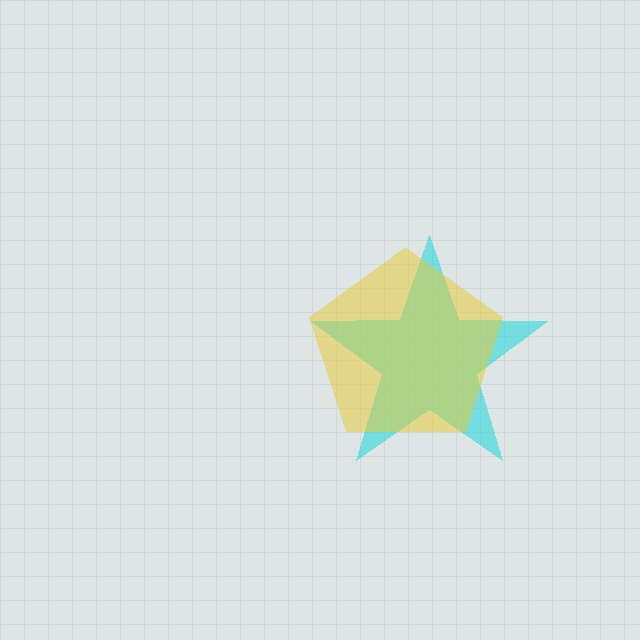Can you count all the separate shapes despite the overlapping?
Yes, there are 2 separate shapes.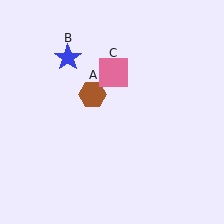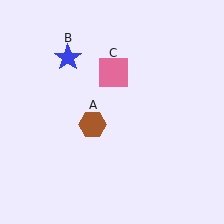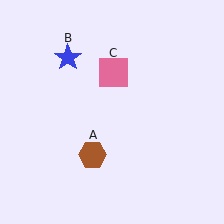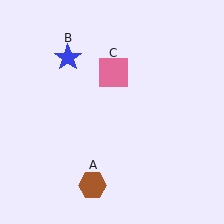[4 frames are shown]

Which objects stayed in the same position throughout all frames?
Blue star (object B) and pink square (object C) remained stationary.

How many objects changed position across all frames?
1 object changed position: brown hexagon (object A).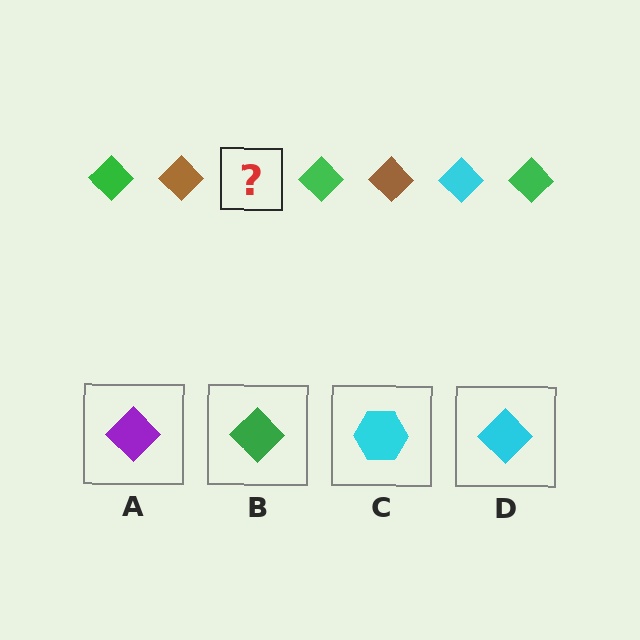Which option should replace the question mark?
Option D.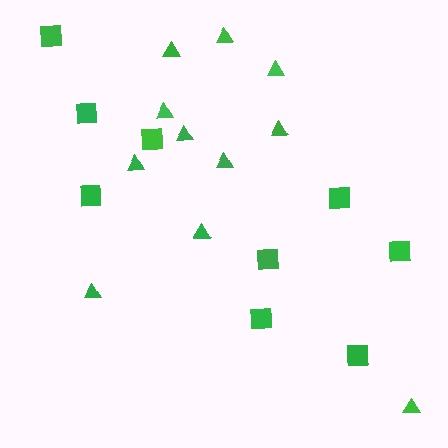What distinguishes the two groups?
There are 2 groups: one group of squares (9) and one group of triangles (11).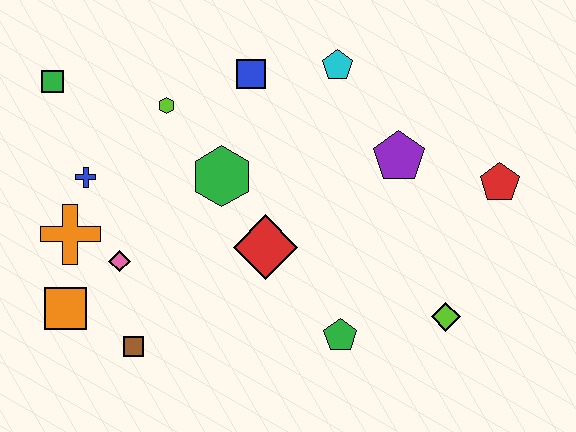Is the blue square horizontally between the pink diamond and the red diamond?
Yes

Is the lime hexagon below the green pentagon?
No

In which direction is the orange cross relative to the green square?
The orange cross is below the green square.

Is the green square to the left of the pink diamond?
Yes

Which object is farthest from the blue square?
The lime diamond is farthest from the blue square.